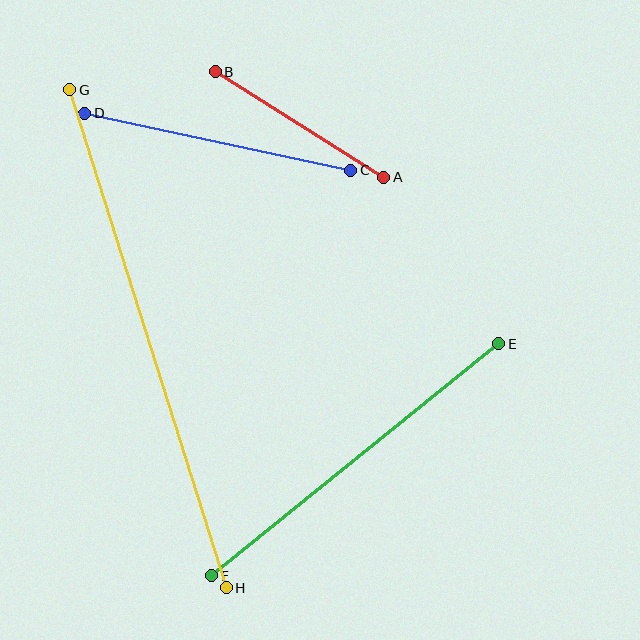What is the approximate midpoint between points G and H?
The midpoint is at approximately (148, 339) pixels.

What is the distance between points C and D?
The distance is approximately 272 pixels.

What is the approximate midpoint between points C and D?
The midpoint is at approximately (218, 142) pixels.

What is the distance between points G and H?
The distance is approximately 522 pixels.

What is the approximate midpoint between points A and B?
The midpoint is at approximately (300, 124) pixels.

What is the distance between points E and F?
The distance is approximately 369 pixels.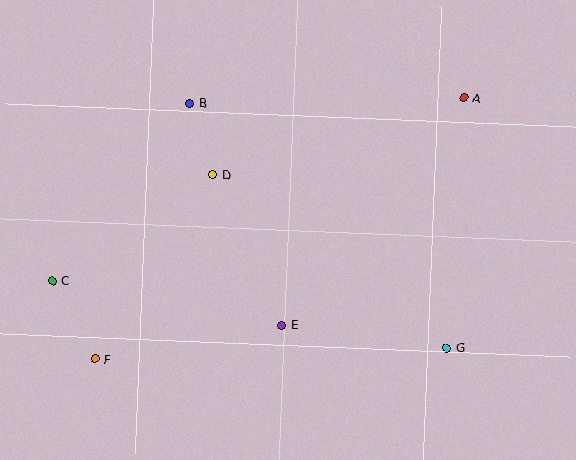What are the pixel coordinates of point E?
Point E is at (282, 325).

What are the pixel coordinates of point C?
Point C is at (52, 281).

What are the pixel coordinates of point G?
Point G is at (447, 348).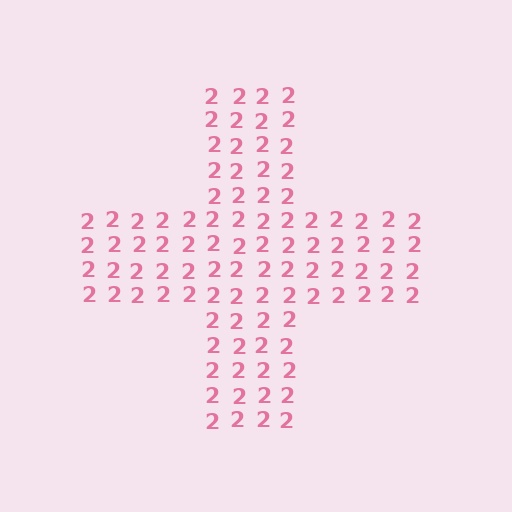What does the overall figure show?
The overall figure shows a cross.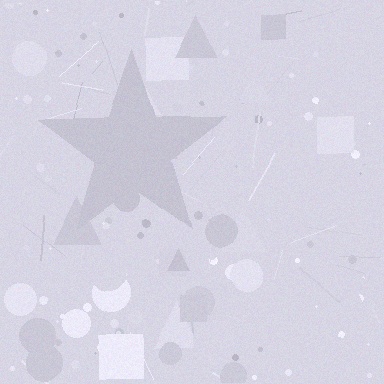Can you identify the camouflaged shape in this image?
The camouflaged shape is a star.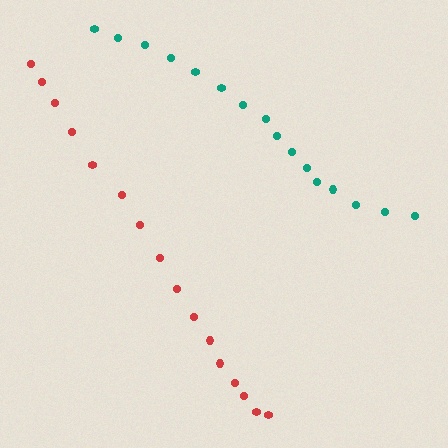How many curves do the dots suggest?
There are 2 distinct paths.